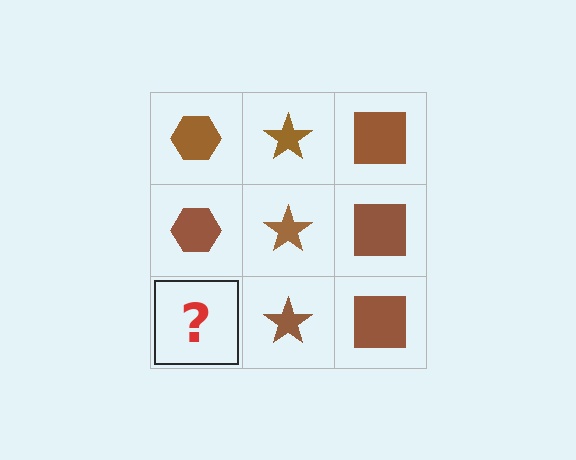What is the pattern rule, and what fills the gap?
The rule is that each column has a consistent shape. The gap should be filled with a brown hexagon.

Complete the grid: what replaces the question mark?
The question mark should be replaced with a brown hexagon.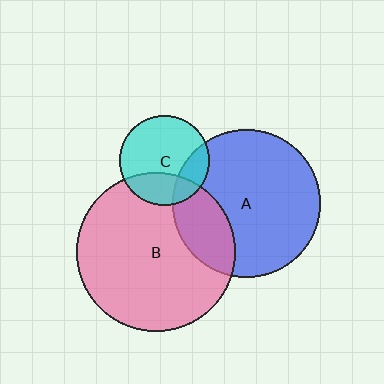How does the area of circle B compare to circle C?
Approximately 3.1 times.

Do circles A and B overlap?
Yes.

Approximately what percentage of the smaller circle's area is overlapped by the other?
Approximately 25%.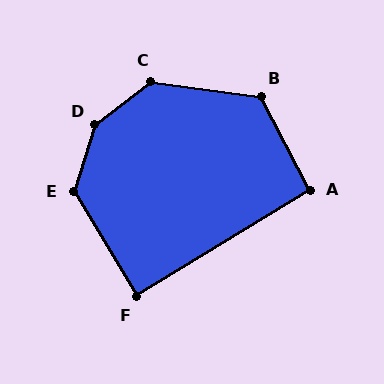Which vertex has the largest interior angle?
D, at approximately 145 degrees.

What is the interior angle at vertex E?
Approximately 132 degrees (obtuse).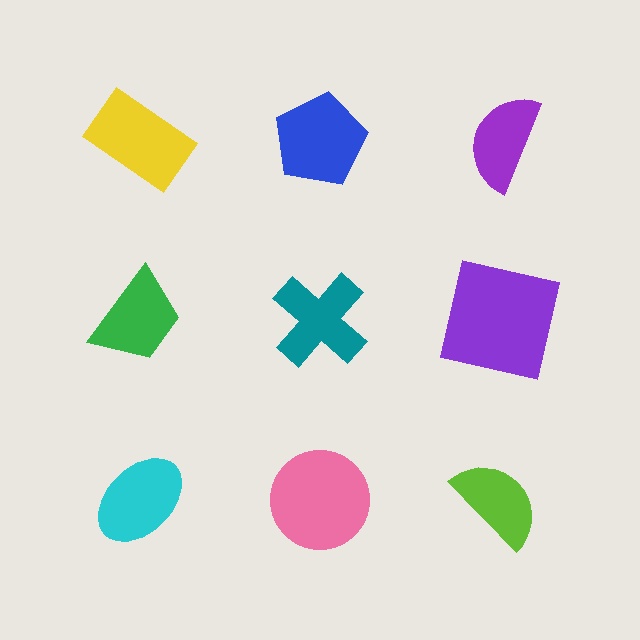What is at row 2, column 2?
A teal cross.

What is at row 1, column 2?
A blue pentagon.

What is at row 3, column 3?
A lime semicircle.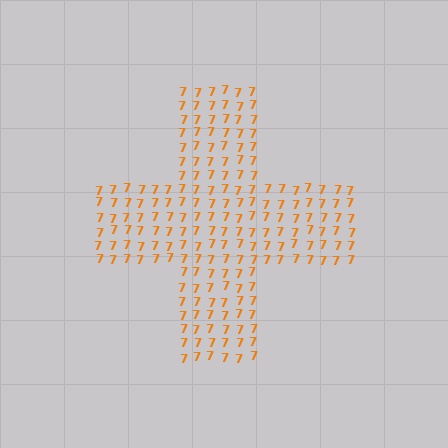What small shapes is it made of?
It is made of small digit 7's.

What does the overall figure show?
The overall figure shows a cross.